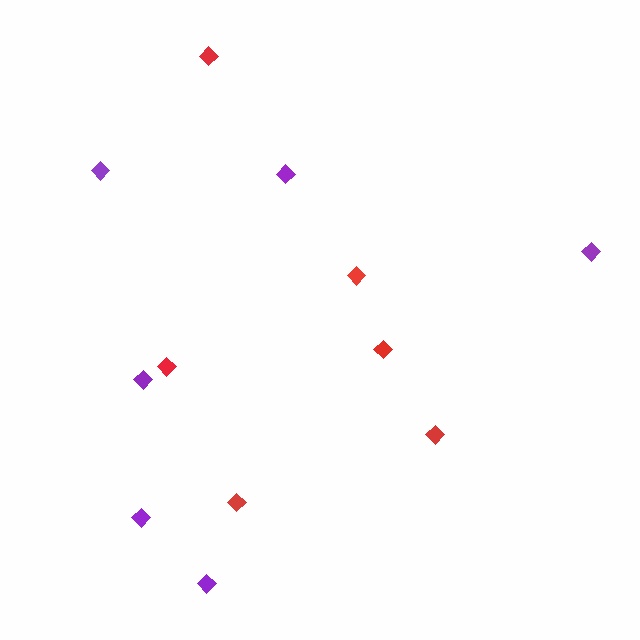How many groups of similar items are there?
There are 2 groups: one group of red diamonds (6) and one group of purple diamonds (6).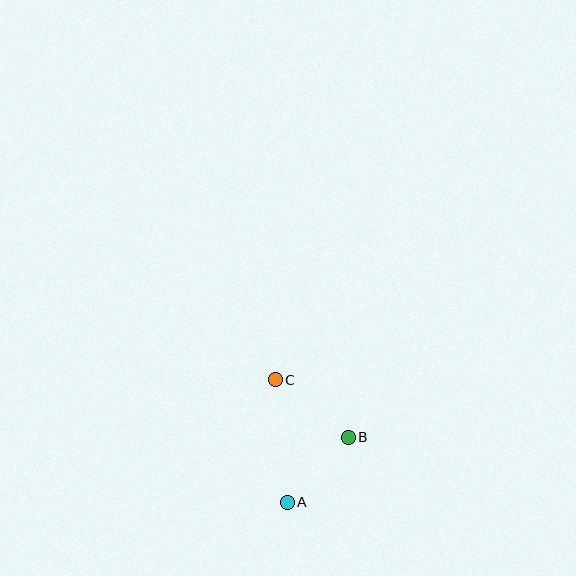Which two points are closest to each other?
Points A and B are closest to each other.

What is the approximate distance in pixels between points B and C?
The distance between B and C is approximately 93 pixels.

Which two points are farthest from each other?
Points A and C are farthest from each other.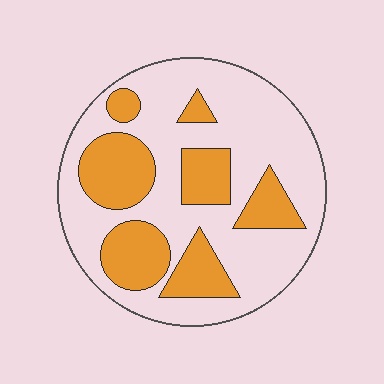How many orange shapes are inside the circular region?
7.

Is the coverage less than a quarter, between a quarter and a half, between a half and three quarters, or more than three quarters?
Between a quarter and a half.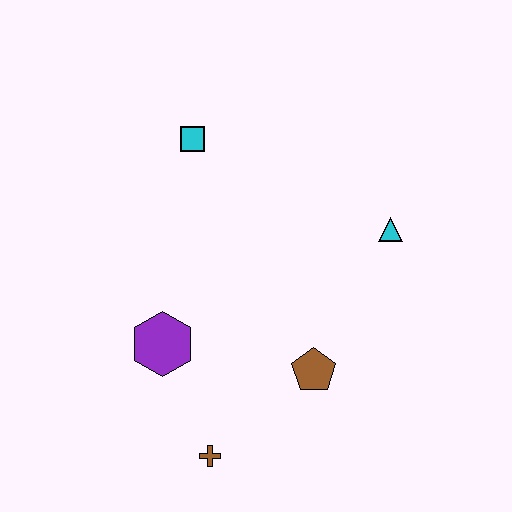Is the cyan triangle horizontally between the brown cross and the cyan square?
No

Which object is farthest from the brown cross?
The cyan square is farthest from the brown cross.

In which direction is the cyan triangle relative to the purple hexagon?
The cyan triangle is to the right of the purple hexagon.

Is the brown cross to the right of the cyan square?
Yes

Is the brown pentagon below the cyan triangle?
Yes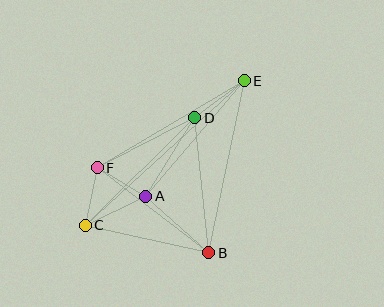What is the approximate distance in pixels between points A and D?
The distance between A and D is approximately 93 pixels.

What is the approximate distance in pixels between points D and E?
The distance between D and E is approximately 62 pixels.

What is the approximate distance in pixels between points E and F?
The distance between E and F is approximately 171 pixels.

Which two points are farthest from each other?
Points C and E are farthest from each other.